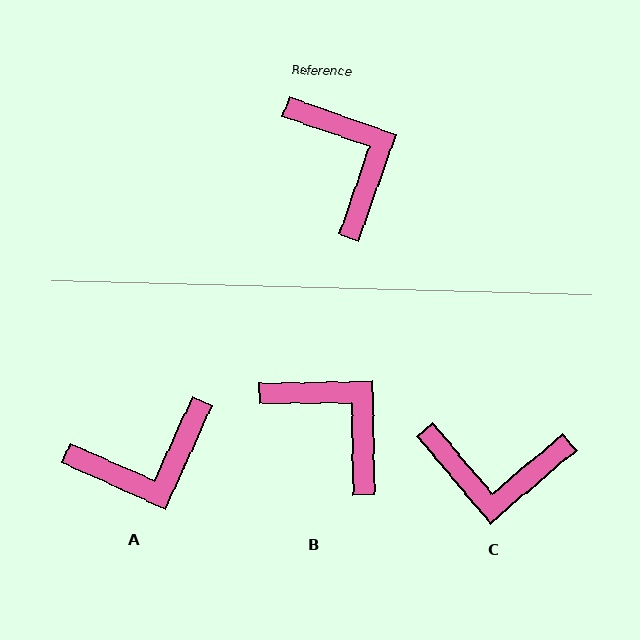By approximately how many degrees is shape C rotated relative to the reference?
Approximately 121 degrees clockwise.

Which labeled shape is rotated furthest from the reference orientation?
C, about 121 degrees away.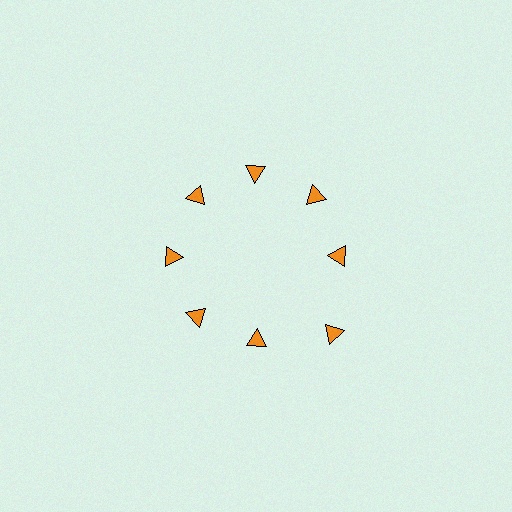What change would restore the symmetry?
The symmetry would be restored by moving it inward, back onto the ring so that all 8 triangles sit at equal angles and equal distance from the center.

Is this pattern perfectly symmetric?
No. The 8 orange triangles are arranged in a ring, but one element near the 4 o'clock position is pushed outward from the center, breaking the 8-fold rotational symmetry.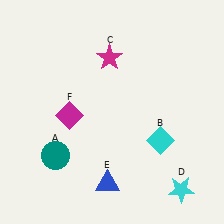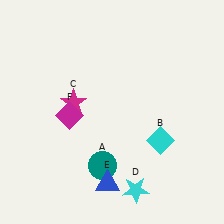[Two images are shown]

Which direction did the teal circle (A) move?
The teal circle (A) moved right.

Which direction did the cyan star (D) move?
The cyan star (D) moved left.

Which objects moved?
The objects that moved are: the teal circle (A), the magenta star (C), the cyan star (D).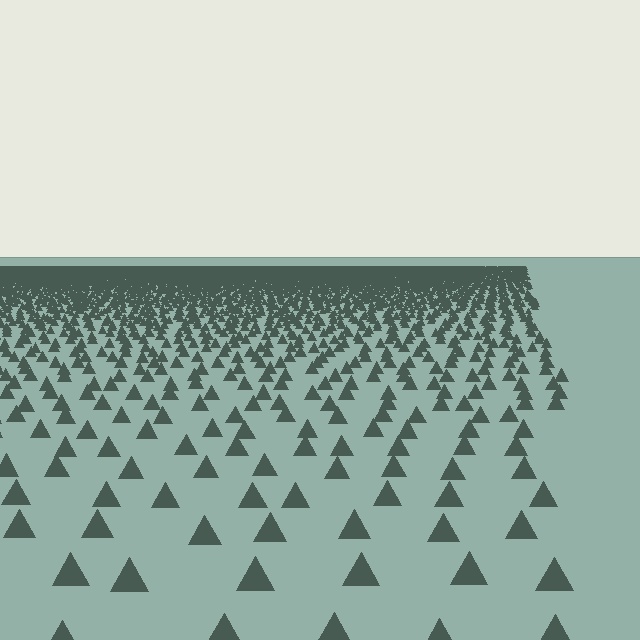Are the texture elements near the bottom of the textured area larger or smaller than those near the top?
Larger. Near the bottom, elements are closer to the viewer and appear at a bigger on-screen size.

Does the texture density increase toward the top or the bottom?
Density increases toward the top.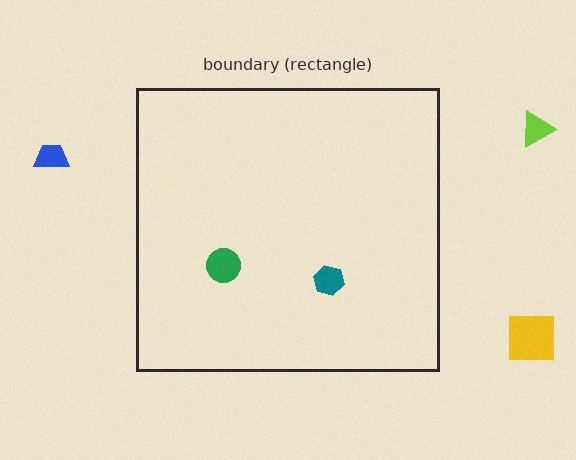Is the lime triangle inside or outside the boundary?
Outside.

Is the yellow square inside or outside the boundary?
Outside.